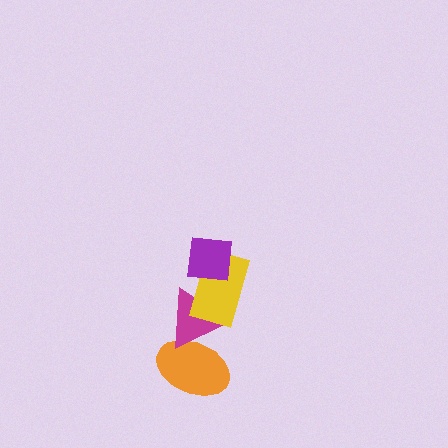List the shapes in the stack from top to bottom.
From top to bottom: the purple square, the yellow rectangle, the magenta triangle, the orange ellipse.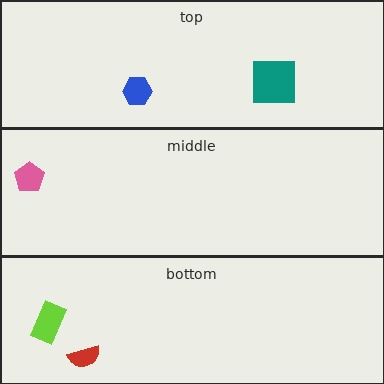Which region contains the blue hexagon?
The top region.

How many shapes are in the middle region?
1.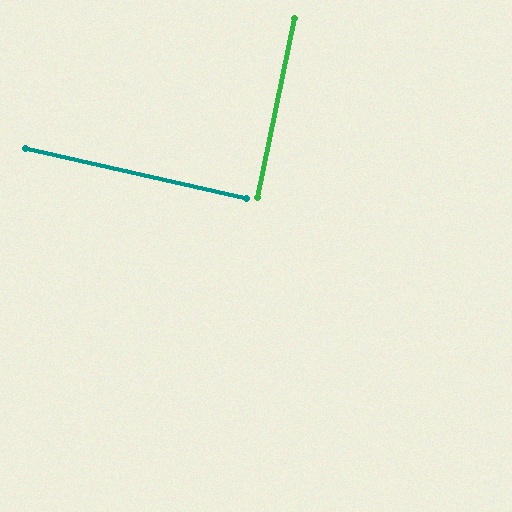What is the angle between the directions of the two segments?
Approximately 89 degrees.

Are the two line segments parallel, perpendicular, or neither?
Perpendicular — they meet at approximately 89°.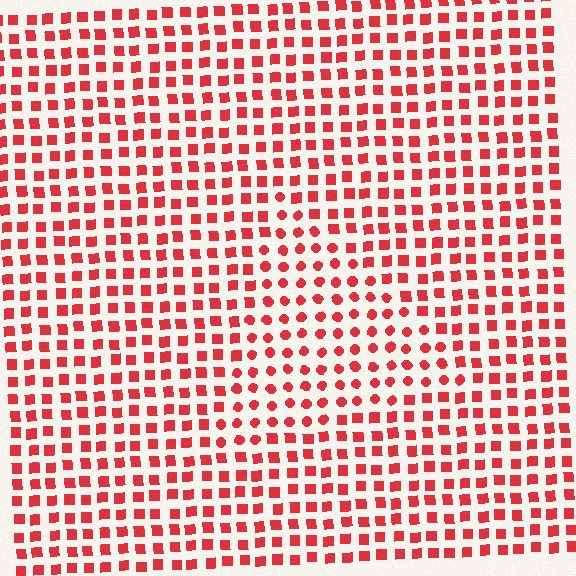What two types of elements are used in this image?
The image uses circles inside the triangle region and squares outside it.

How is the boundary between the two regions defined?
The boundary is defined by a change in element shape: circles inside vs. squares outside. All elements share the same color and spacing.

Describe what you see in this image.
The image is filled with small red elements arranged in a uniform grid. A triangle-shaped region contains circles, while the surrounding area contains squares. The boundary is defined purely by the change in element shape.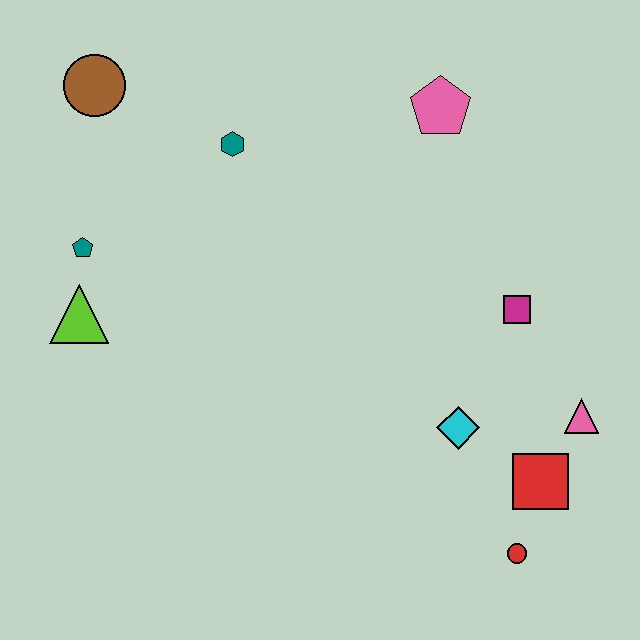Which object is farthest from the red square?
The brown circle is farthest from the red square.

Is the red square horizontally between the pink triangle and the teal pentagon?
Yes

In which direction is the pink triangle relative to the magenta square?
The pink triangle is below the magenta square.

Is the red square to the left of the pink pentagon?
No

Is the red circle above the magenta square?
No